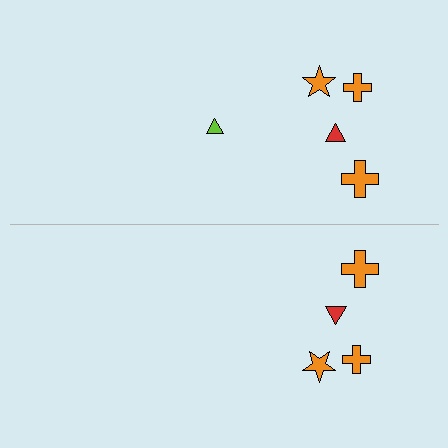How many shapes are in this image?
There are 9 shapes in this image.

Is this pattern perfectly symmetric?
No, the pattern is not perfectly symmetric. A lime triangle is missing from the bottom side.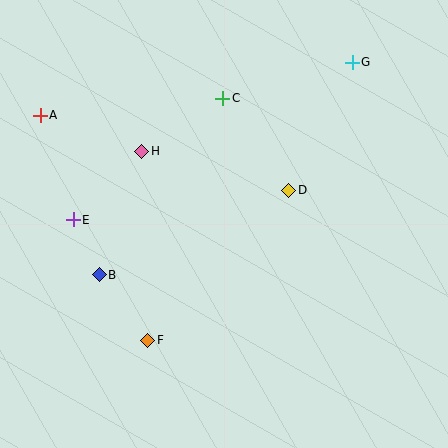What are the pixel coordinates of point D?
Point D is at (289, 190).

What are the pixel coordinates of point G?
Point G is at (352, 62).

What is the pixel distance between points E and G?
The distance between E and G is 320 pixels.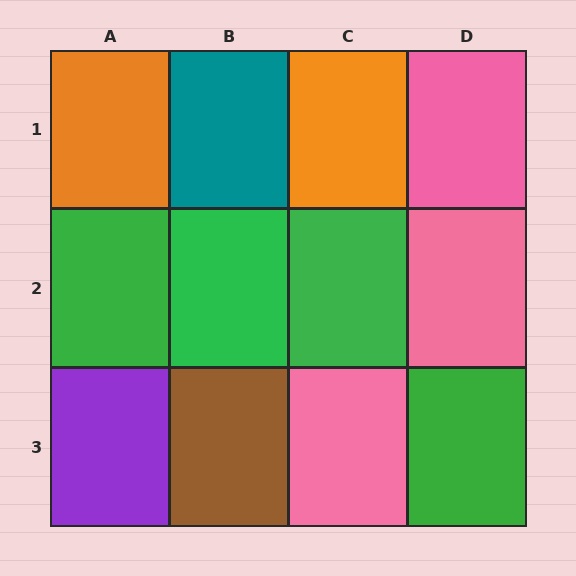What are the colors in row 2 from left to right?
Green, green, green, pink.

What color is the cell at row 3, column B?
Brown.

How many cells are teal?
1 cell is teal.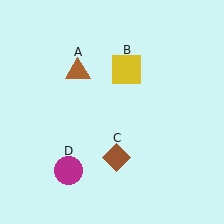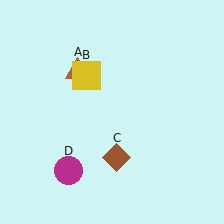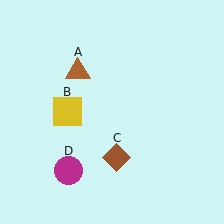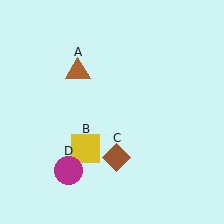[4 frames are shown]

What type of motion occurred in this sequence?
The yellow square (object B) rotated counterclockwise around the center of the scene.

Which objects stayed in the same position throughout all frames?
Brown triangle (object A) and brown diamond (object C) and magenta circle (object D) remained stationary.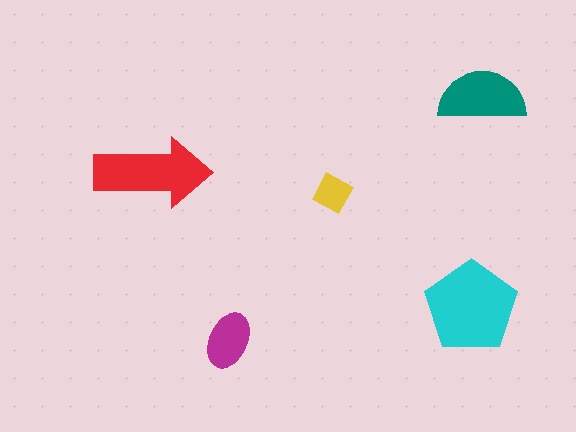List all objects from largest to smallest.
The cyan pentagon, the red arrow, the teal semicircle, the magenta ellipse, the yellow square.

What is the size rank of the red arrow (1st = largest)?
2nd.